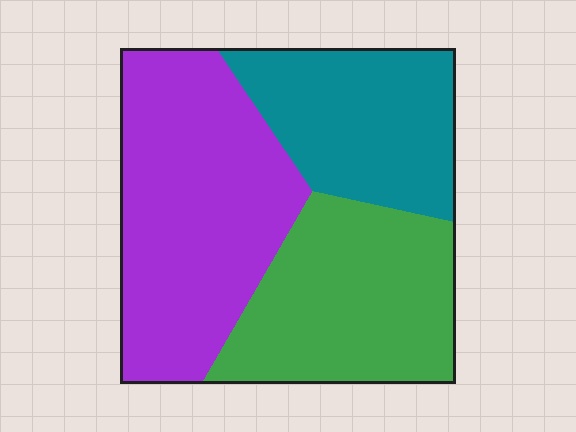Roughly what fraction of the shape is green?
Green covers around 30% of the shape.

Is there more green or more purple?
Purple.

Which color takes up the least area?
Teal, at roughly 25%.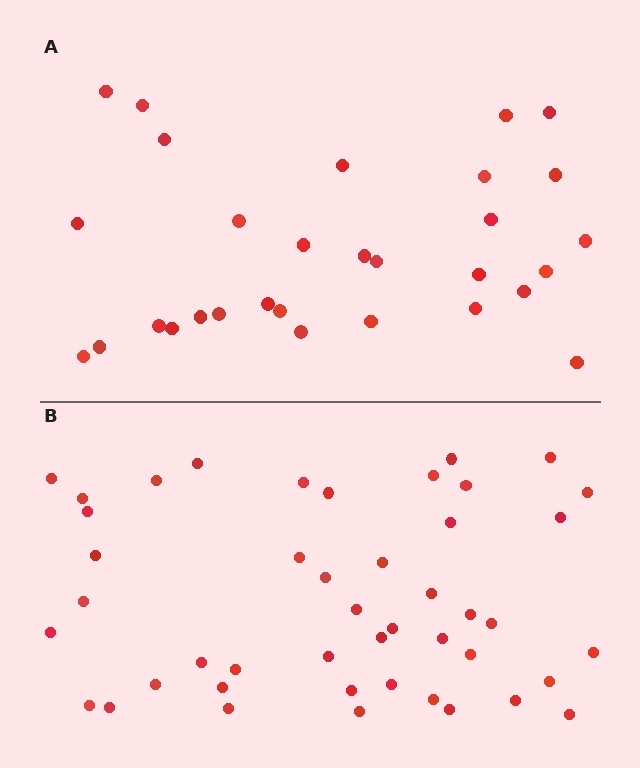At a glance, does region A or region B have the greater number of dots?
Region B (the bottom region) has more dots.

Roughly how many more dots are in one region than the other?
Region B has approximately 15 more dots than region A.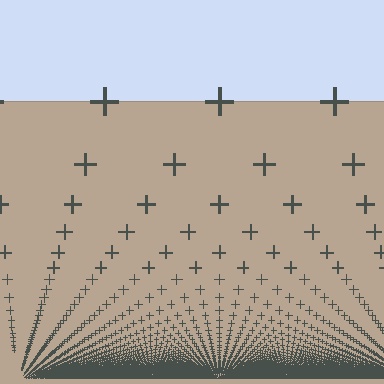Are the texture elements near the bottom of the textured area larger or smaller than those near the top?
Smaller. The gradient is inverted — elements near the bottom are smaller and denser.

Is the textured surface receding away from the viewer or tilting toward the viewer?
The surface appears to tilt toward the viewer. Texture elements get larger and sparser toward the top.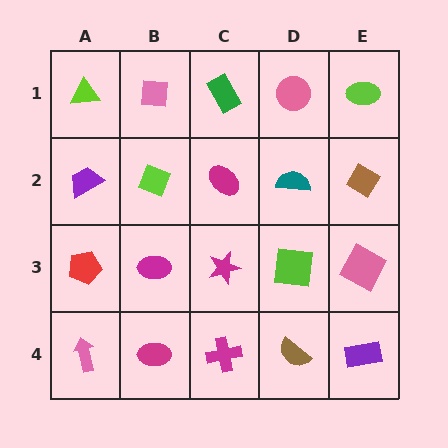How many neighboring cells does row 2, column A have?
3.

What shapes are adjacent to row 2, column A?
A lime triangle (row 1, column A), a red pentagon (row 3, column A), a lime diamond (row 2, column B).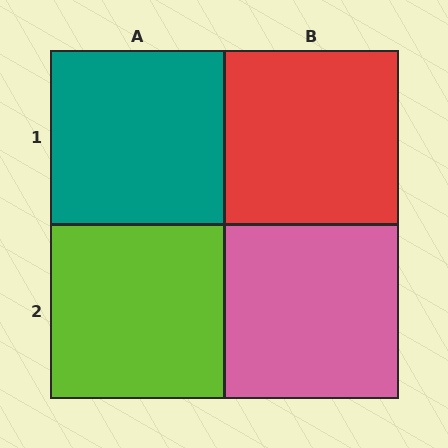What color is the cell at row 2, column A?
Lime.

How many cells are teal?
1 cell is teal.